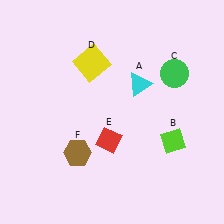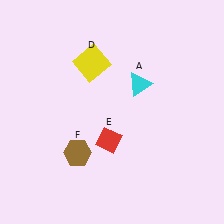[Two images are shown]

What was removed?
The green circle (C), the lime diamond (B) were removed in Image 2.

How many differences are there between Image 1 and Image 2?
There are 2 differences between the two images.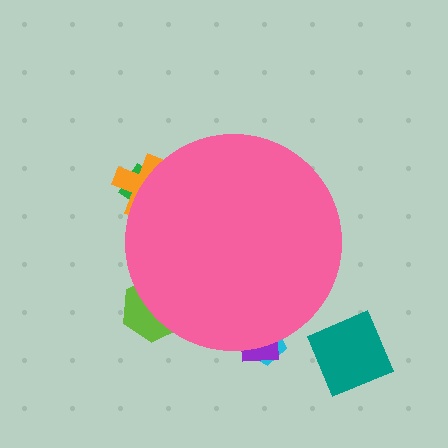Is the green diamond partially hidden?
Yes, the green diamond is partially hidden behind the pink circle.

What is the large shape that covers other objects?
A pink circle.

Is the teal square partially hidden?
No, the teal square is fully visible.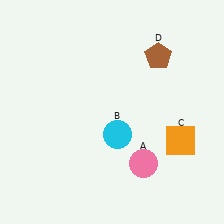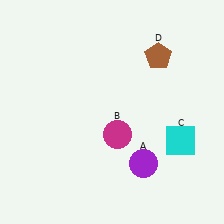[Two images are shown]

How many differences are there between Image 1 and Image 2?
There are 3 differences between the two images.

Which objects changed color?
A changed from pink to purple. B changed from cyan to magenta. C changed from orange to cyan.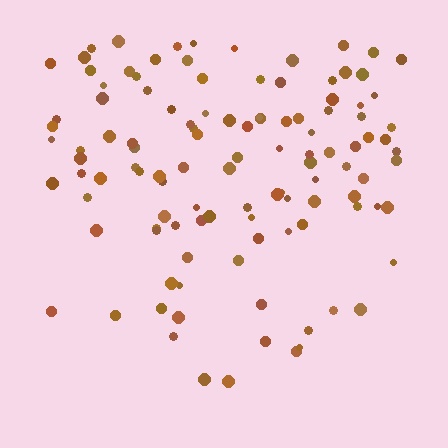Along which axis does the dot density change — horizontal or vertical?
Vertical.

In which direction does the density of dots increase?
From bottom to top, with the top side densest.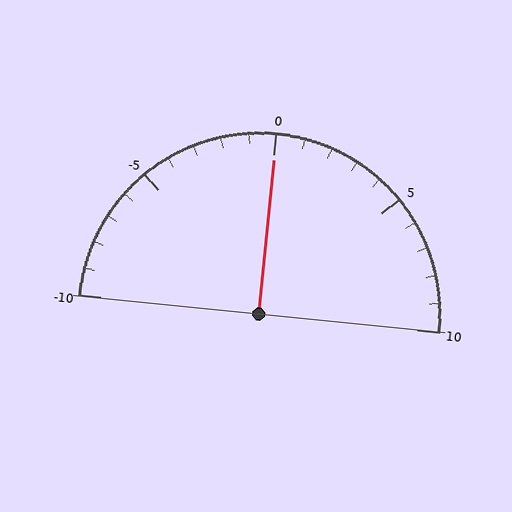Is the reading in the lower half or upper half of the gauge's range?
The reading is in the upper half of the range (-10 to 10).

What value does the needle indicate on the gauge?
The needle indicates approximately 0.